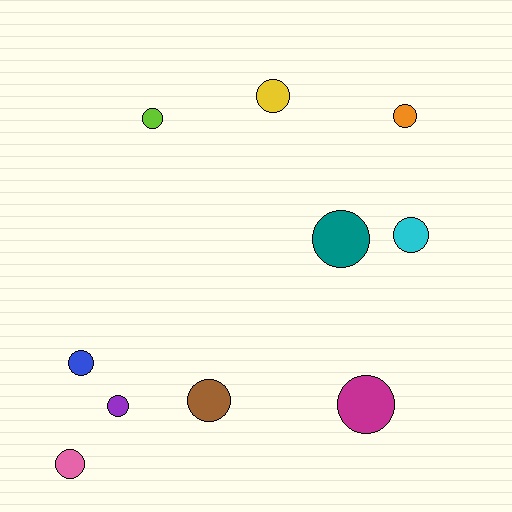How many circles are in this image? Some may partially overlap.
There are 10 circles.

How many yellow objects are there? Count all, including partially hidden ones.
There is 1 yellow object.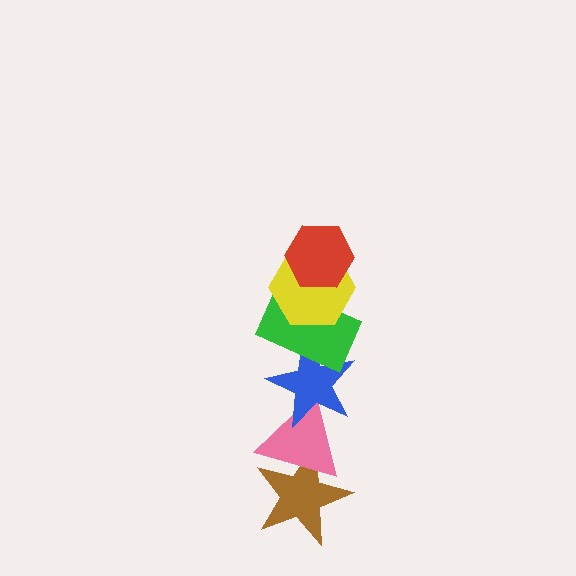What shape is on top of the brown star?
The pink triangle is on top of the brown star.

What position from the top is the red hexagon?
The red hexagon is 1st from the top.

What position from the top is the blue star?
The blue star is 4th from the top.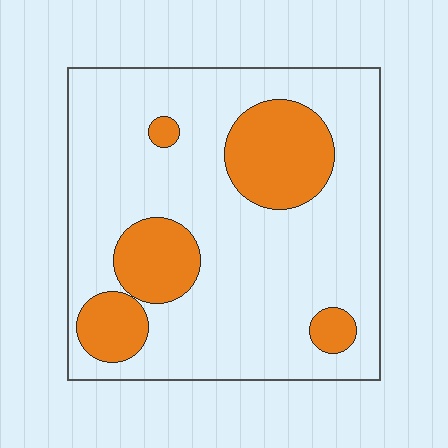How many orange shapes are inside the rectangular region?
5.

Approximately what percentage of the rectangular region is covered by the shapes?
Approximately 25%.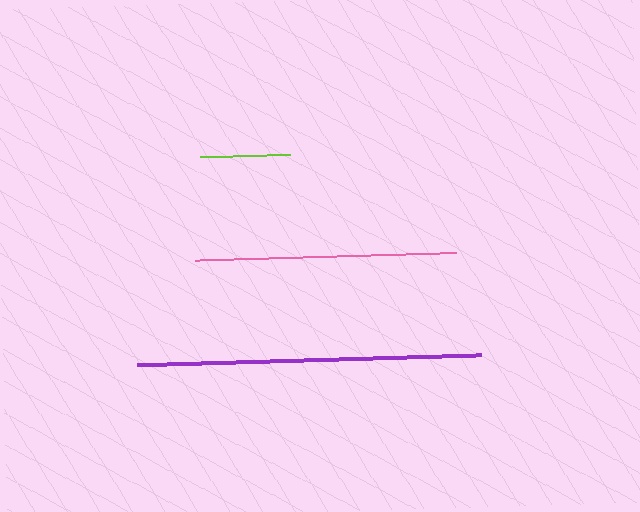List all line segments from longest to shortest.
From longest to shortest: purple, pink, lime.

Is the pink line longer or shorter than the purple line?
The purple line is longer than the pink line.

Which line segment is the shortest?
The lime line is the shortest at approximately 90 pixels.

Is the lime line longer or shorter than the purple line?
The purple line is longer than the lime line.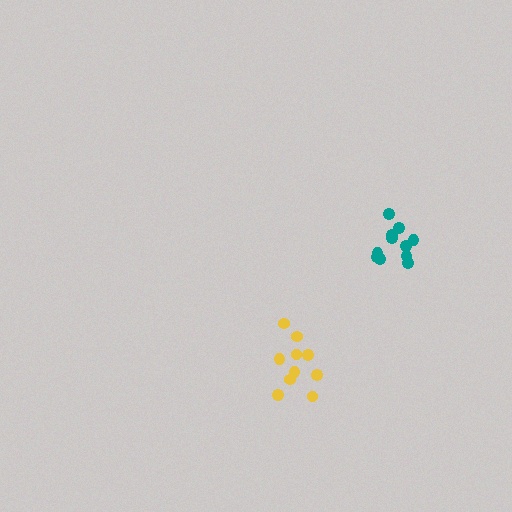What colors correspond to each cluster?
The clusters are colored: teal, yellow.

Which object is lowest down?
The yellow cluster is bottommost.